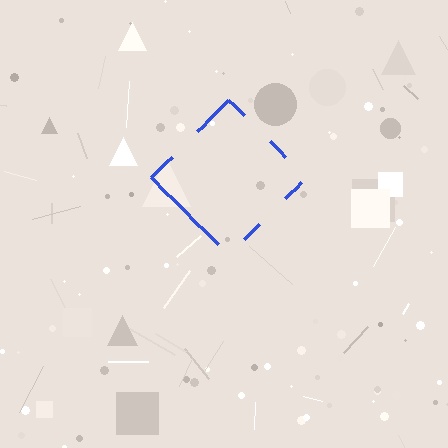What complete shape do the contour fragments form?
The contour fragments form a diamond.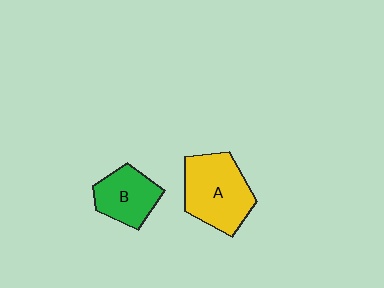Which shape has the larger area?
Shape A (yellow).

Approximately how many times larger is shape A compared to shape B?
Approximately 1.5 times.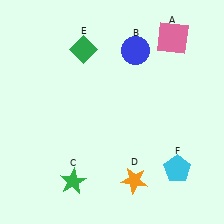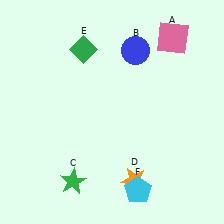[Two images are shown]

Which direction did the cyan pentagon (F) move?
The cyan pentagon (F) moved left.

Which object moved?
The cyan pentagon (F) moved left.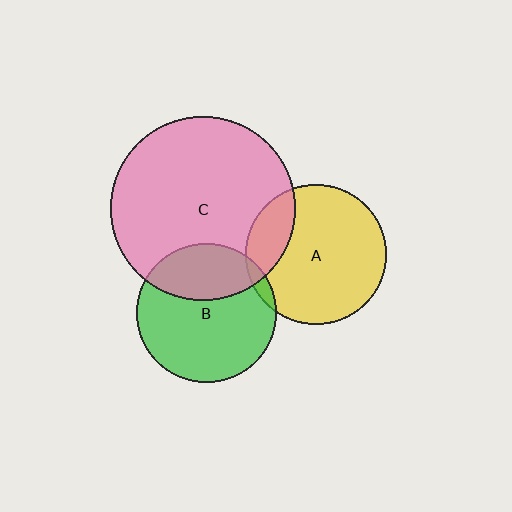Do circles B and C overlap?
Yes.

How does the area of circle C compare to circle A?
Approximately 1.7 times.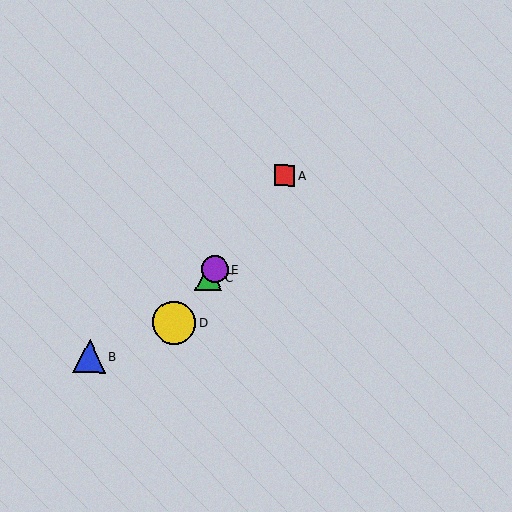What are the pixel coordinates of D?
Object D is at (174, 323).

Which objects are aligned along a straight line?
Objects A, C, D, E are aligned along a straight line.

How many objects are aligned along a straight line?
4 objects (A, C, D, E) are aligned along a straight line.